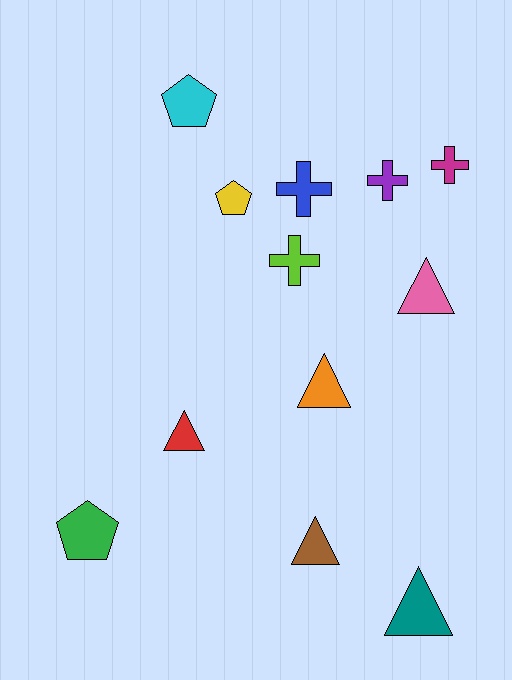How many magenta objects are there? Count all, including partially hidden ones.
There is 1 magenta object.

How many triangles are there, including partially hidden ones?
There are 5 triangles.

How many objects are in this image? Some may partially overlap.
There are 12 objects.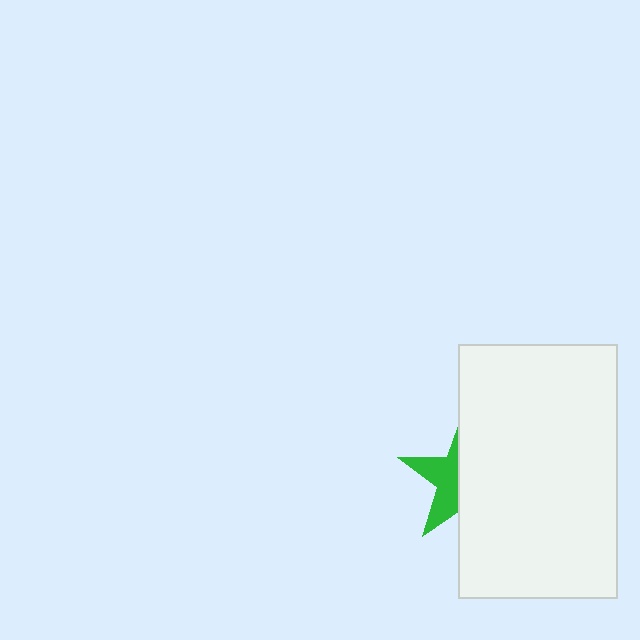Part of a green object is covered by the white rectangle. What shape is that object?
It is a star.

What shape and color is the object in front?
The object in front is a white rectangle.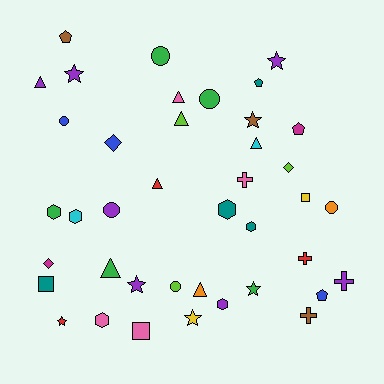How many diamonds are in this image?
There are 3 diamonds.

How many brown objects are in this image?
There are 3 brown objects.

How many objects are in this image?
There are 40 objects.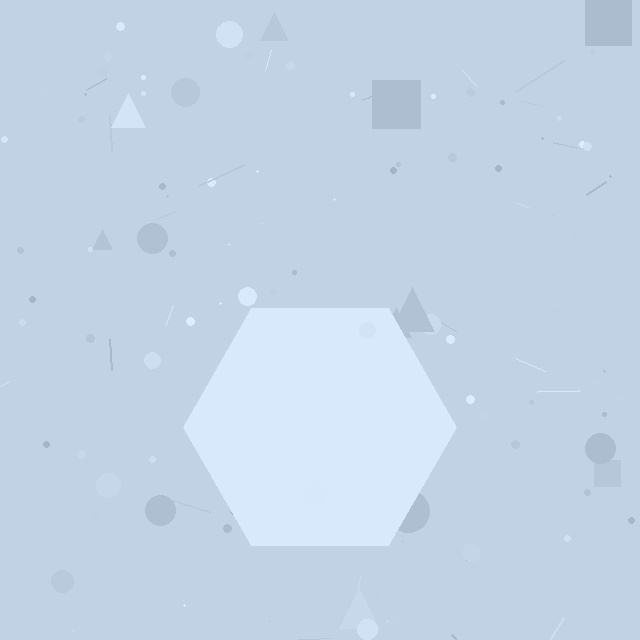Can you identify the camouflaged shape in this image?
The camouflaged shape is a hexagon.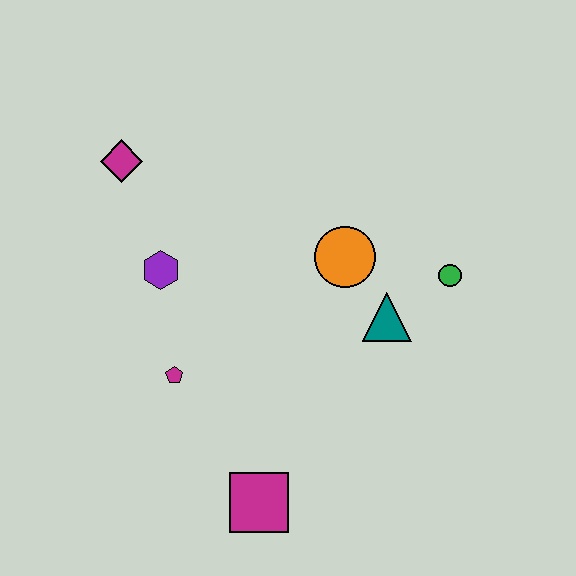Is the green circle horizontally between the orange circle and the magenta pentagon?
No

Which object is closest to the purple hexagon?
The magenta pentagon is closest to the purple hexagon.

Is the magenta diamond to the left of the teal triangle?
Yes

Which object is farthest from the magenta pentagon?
The green circle is farthest from the magenta pentagon.